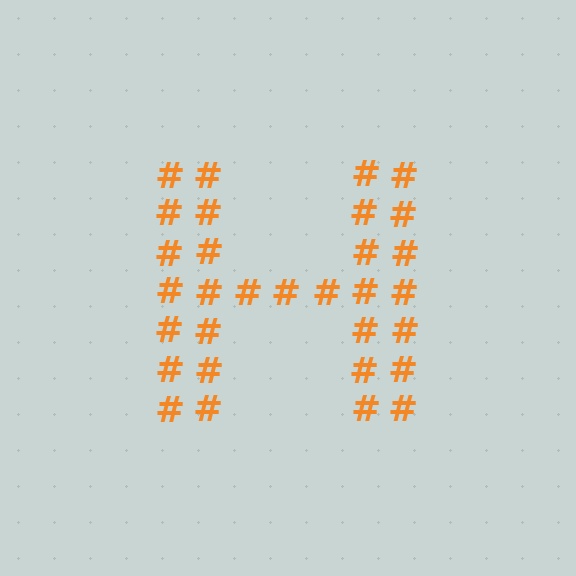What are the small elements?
The small elements are hash symbols.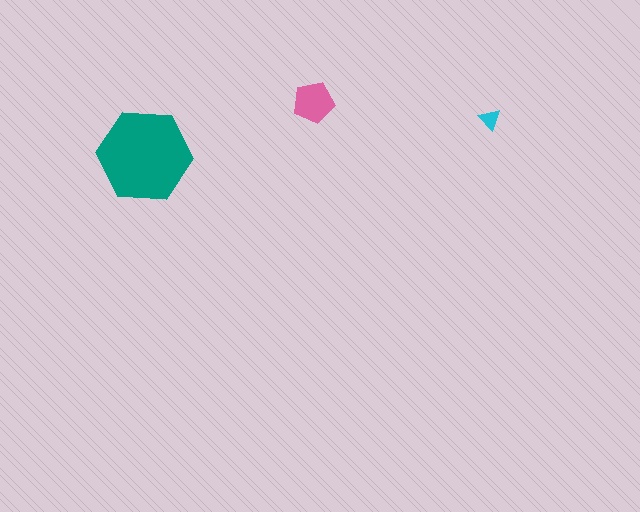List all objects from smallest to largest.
The cyan triangle, the pink pentagon, the teal hexagon.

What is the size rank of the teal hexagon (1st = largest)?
1st.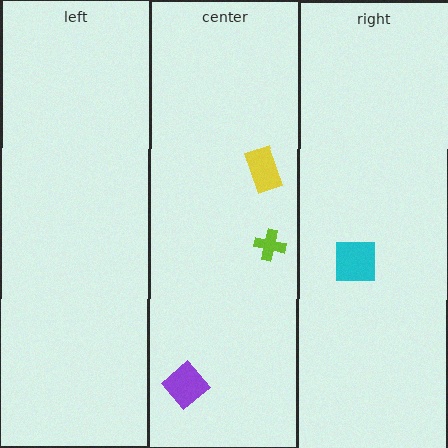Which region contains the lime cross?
The center region.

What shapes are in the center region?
The yellow rectangle, the purple diamond, the lime cross.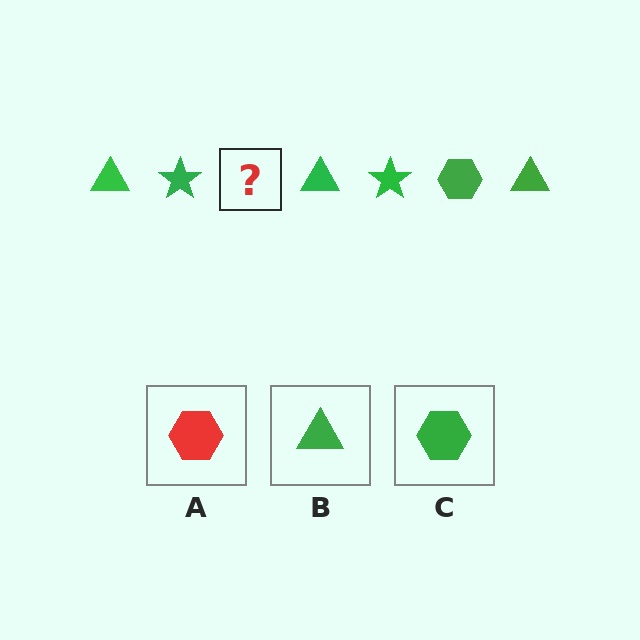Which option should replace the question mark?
Option C.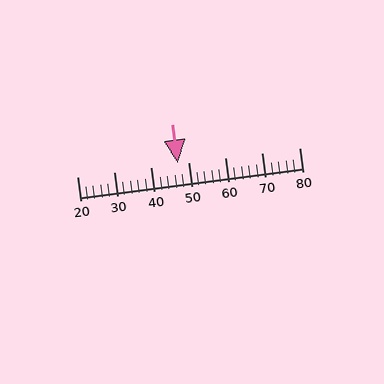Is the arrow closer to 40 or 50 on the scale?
The arrow is closer to 50.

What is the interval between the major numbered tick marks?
The major tick marks are spaced 10 units apart.